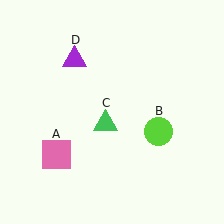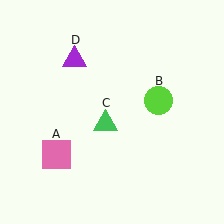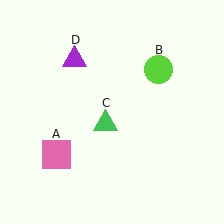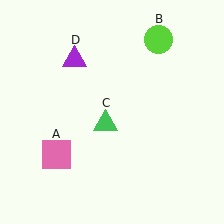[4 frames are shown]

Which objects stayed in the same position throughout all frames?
Pink square (object A) and green triangle (object C) and purple triangle (object D) remained stationary.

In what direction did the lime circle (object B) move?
The lime circle (object B) moved up.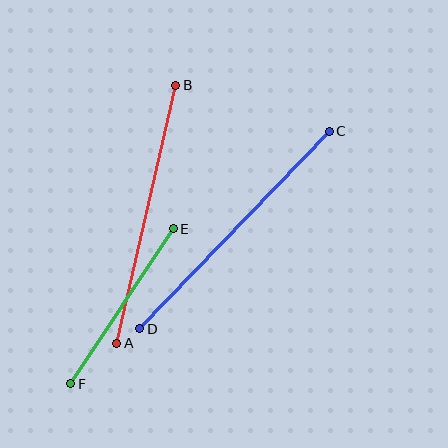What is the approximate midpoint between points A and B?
The midpoint is at approximately (146, 214) pixels.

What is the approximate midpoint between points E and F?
The midpoint is at approximately (122, 306) pixels.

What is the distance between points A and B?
The distance is approximately 265 pixels.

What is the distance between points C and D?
The distance is approximately 274 pixels.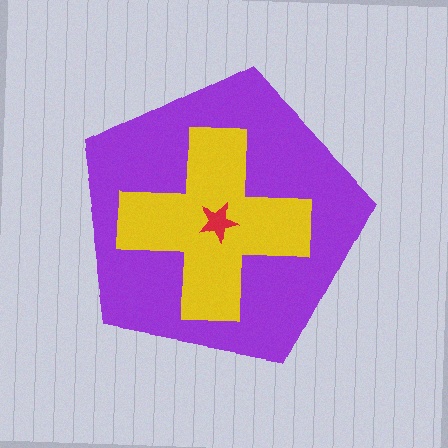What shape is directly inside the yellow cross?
The red star.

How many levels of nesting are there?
3.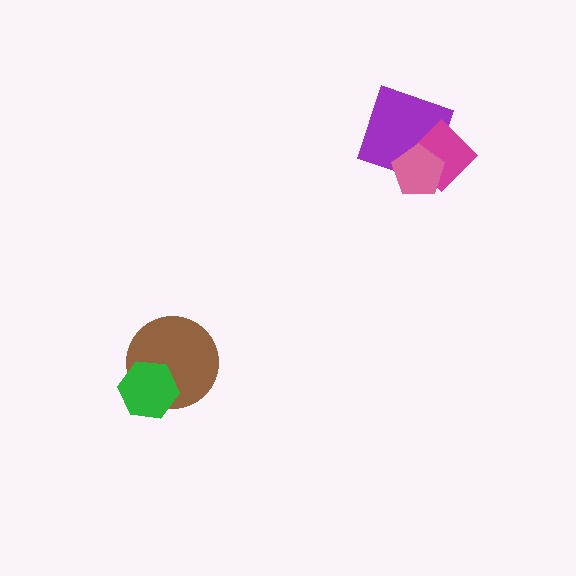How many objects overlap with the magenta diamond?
2 objects overlap with the magenta diamond.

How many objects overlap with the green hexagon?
1 object overlaps with the green hexagon.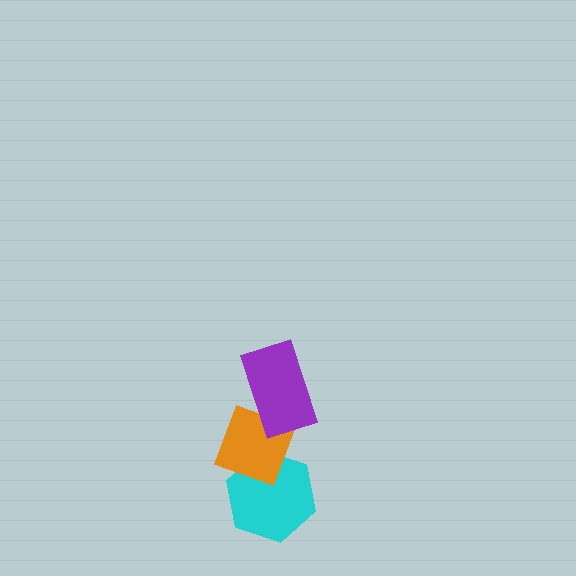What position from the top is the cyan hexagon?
The cyan hexagon is 3rd from the top.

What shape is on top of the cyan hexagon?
The orange diamond is on top of the cyan hexagon.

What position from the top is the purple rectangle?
The purple rectangle is 1st from the top.